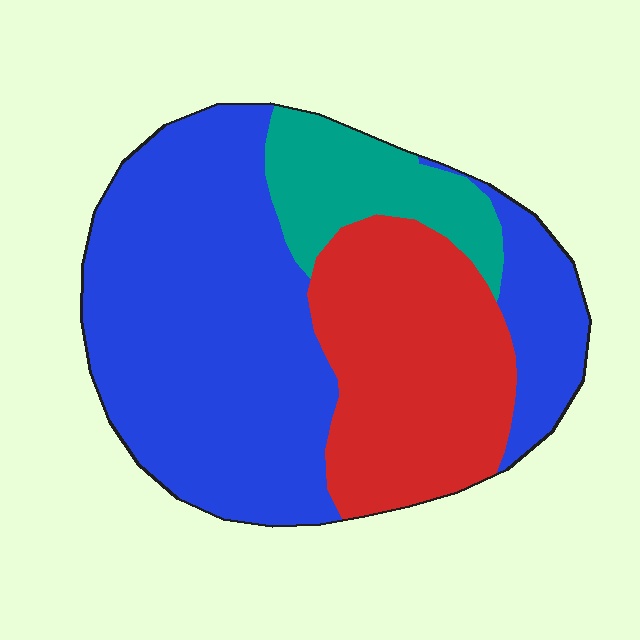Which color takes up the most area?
Blue, at roughly 60%.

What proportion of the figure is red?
Red covers roughly 30% of the figure.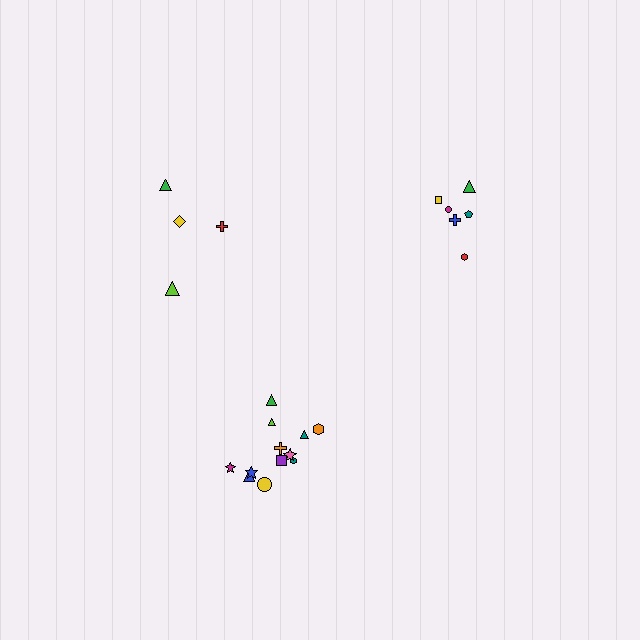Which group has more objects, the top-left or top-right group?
The top-right group.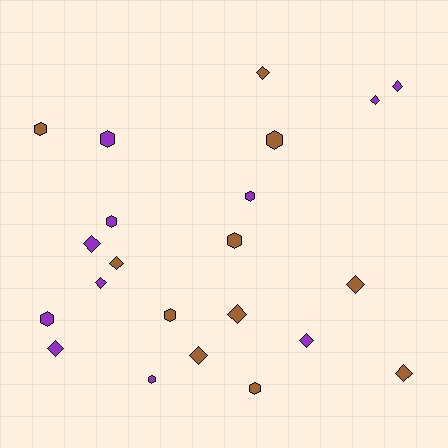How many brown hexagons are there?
There are 5 brown hexagons.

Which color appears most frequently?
Brown, with 11 objects.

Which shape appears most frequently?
Diamond, with 12 objects.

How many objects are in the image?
There are 22 objects.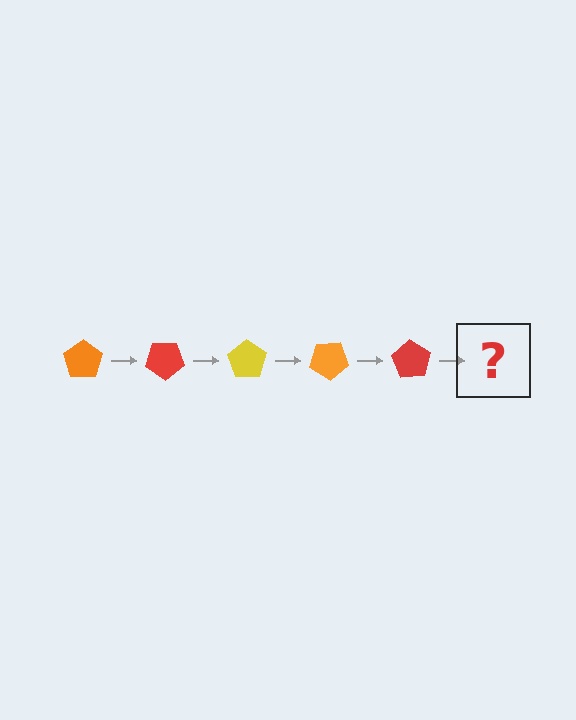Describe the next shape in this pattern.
It should be a yellow pentagon, rotated 175 degrees from the start.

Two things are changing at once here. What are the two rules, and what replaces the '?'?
The two rules are that it rotates 35 degrees each step and the color cycles through orange, red, and yellow. The '?' should be a yellow pentagon, rotated 175 degrees from the start.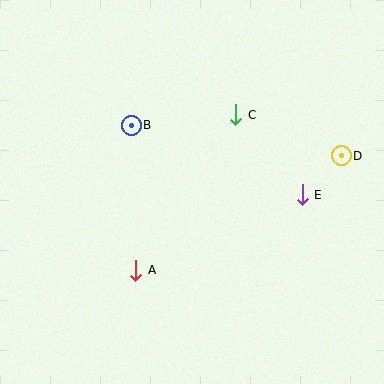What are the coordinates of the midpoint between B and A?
The midpoint between B and A is at (134, 198).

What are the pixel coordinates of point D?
Point D is at (341, 156).